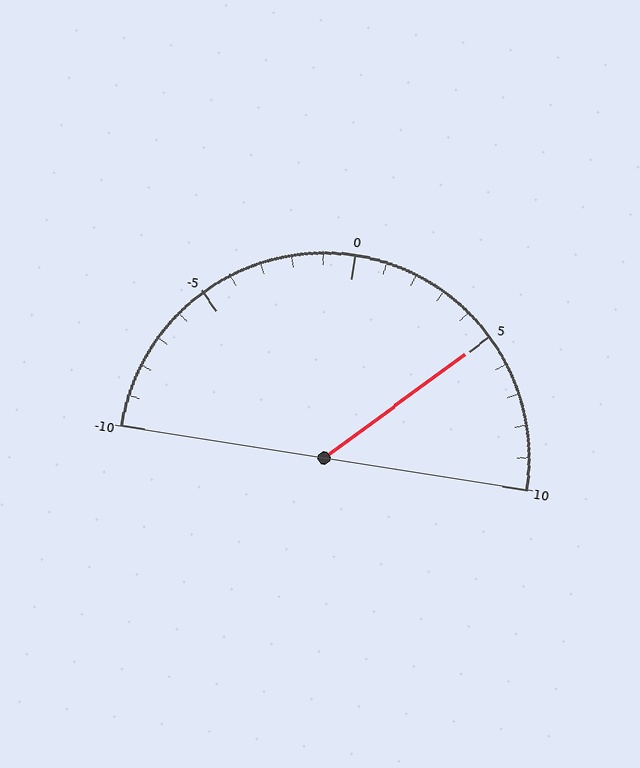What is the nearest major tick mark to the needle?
The nearest major tick mark is 5.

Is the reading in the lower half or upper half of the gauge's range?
The reading is in the upper half of the range (-10 to 10).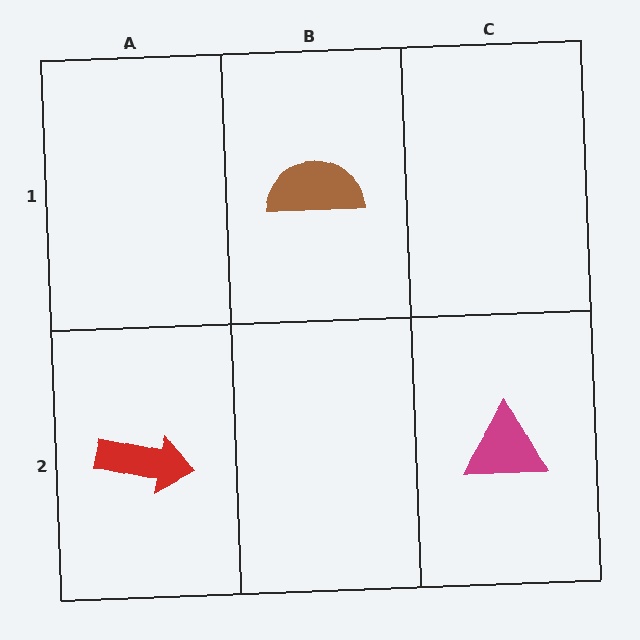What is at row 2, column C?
A magenta triangle.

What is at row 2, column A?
A red arrow.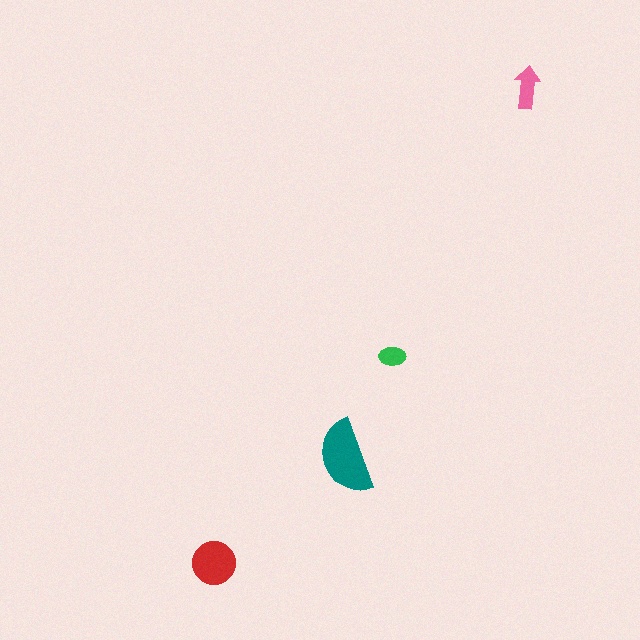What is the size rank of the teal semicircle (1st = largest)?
1st.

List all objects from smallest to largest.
The green ellipse, the pink arrow, the red circle, the teal semicircle.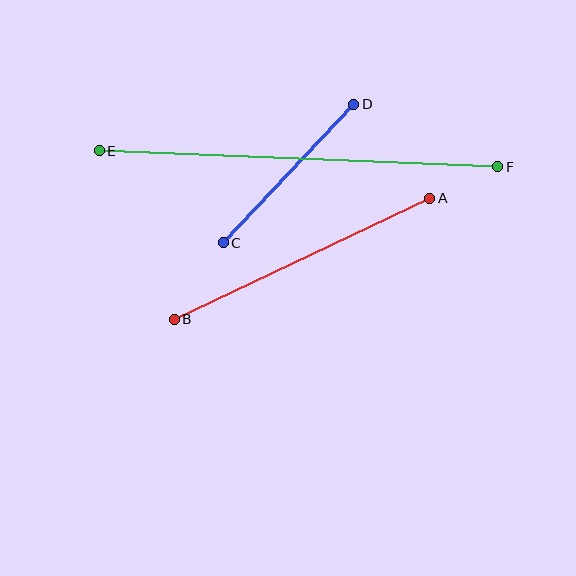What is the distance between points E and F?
The distance is approximately 399 pixels.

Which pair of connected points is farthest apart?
Points E and F are farthest apart.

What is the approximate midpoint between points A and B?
The midpoint is at approximately (302, 259) pixels.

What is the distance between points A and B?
The distance is approximately 282 pixels.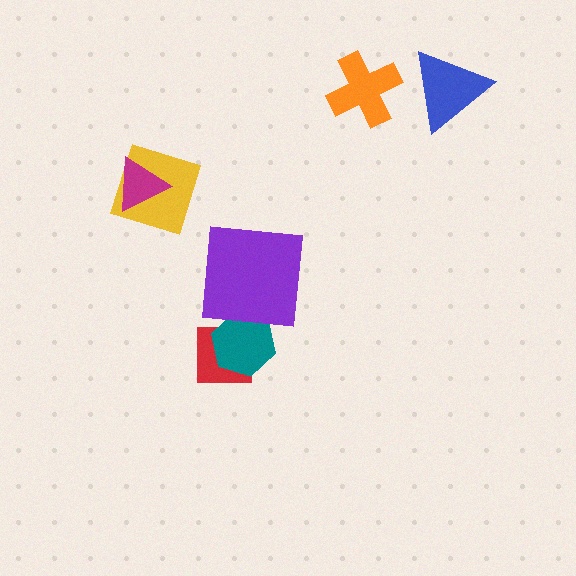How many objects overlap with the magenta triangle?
1 object overlaps with the magenta triangle.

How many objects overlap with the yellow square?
1 object overlaps with the yellow square.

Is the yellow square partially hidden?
Yes, it is partially covered by another shape.